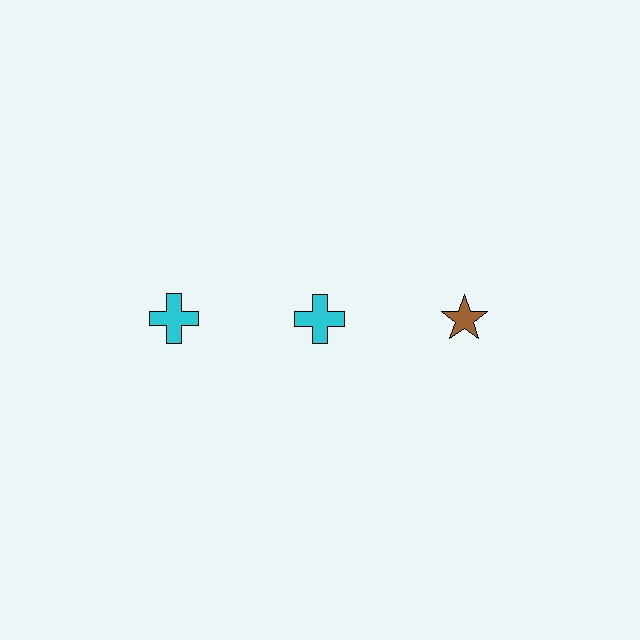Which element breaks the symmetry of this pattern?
The brown star in the top row, center column breaks the symmetry. All other shapes are cyan crosses.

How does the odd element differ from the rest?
It differs in both color (brown instead of cyan) and shape (star instead of cross).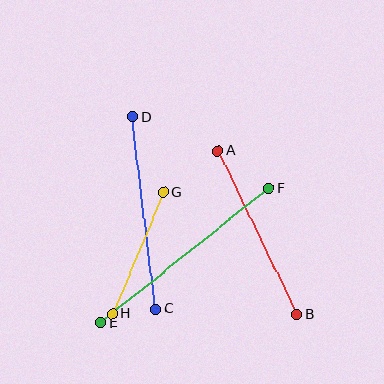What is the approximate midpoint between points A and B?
The midpoint is at approximately (258, 233) pixels.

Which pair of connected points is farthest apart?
Points E and F are farthest apart.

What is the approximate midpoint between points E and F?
The midpoint is at approximately (185, 255) pixels.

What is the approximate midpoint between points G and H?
The midpoint is at approximately (138, 253) pixels.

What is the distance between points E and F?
The distance is approximately 214 pixels.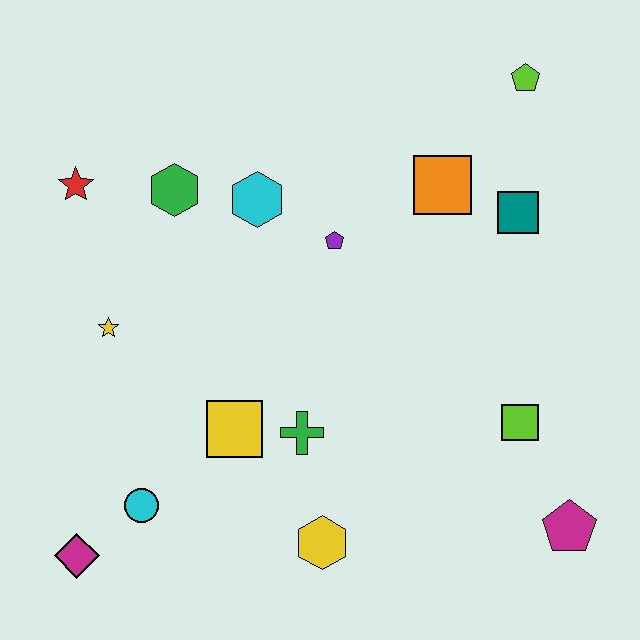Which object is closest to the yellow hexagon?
The green cross is closest to the yellow hexagon.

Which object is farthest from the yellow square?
The lime pentagon is farthest from the yellow square.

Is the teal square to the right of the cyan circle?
Yes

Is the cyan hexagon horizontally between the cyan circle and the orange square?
Yes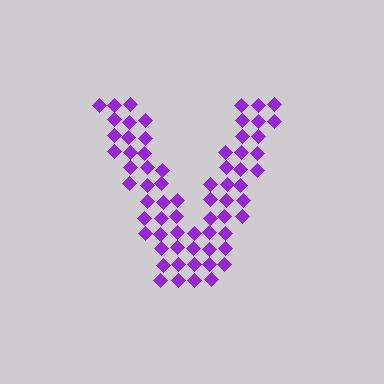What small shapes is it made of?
It is made of small diamonds.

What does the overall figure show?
The overall figure shows the letter V.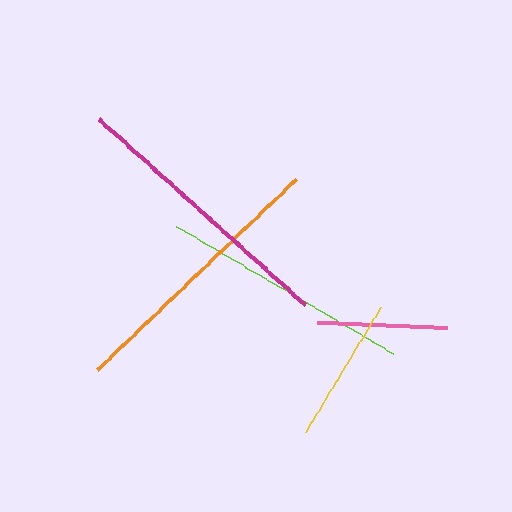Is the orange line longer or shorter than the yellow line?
The orange line is longer than the yellow line.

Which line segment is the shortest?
The pink line is the shortest at approximately 130 pixels.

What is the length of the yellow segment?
The yellow segment is approximately 146 pixels long.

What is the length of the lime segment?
The lime segment is approximately 251 pixels long.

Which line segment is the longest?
The magenta line is the longest at approximately 278 pixels.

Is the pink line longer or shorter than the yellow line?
The yellow line is longer than the pink line.